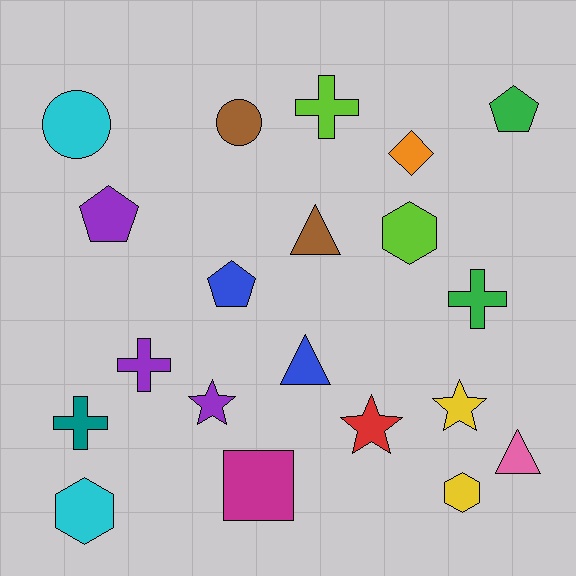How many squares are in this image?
There is 1 square.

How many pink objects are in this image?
There is 1 pink object.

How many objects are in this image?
There are 20 objects.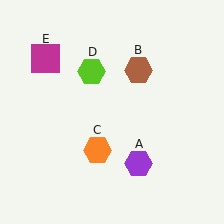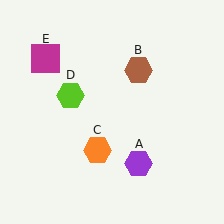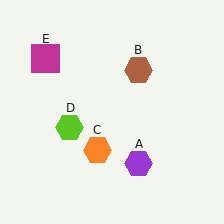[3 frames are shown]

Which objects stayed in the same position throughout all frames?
Purple hexagon (object A) and brown hexagon (object B) and orange hexagon (object C) and magenta square (object E) remained stationary.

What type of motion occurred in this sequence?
The lime hexagon (object D) rotated counterclockwise around the center of the scene.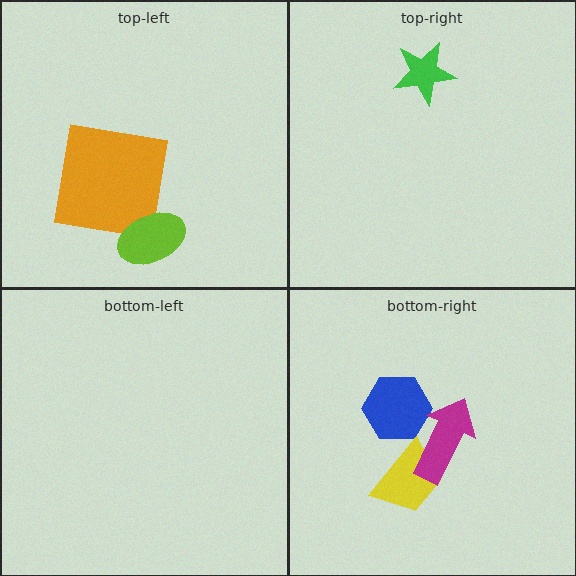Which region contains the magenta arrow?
The bottom-right region.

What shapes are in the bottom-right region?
The blue hexagon, the yellow trapezoid, the magenta arrow.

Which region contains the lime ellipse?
The top-left region.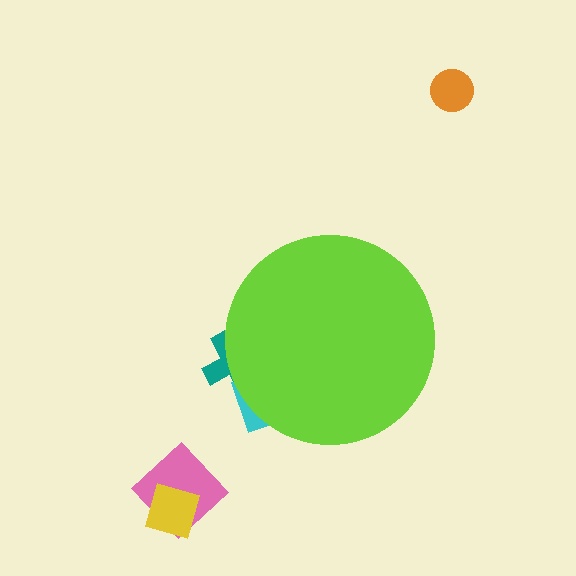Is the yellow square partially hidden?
No, the yellow square is fully visible.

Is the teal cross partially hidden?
Yes, the teal cross is partially hidden behind the lime circle.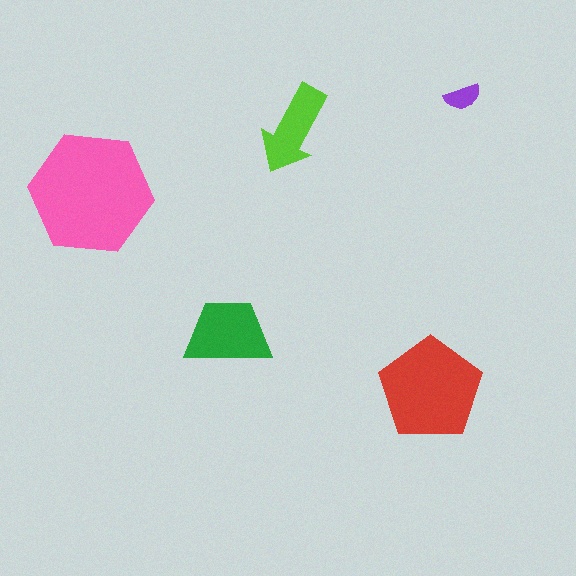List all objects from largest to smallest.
The pink hexagon, the red pentagon, the green trapezoid, the lime arrow, the purple semicircle.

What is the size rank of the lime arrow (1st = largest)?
4th.